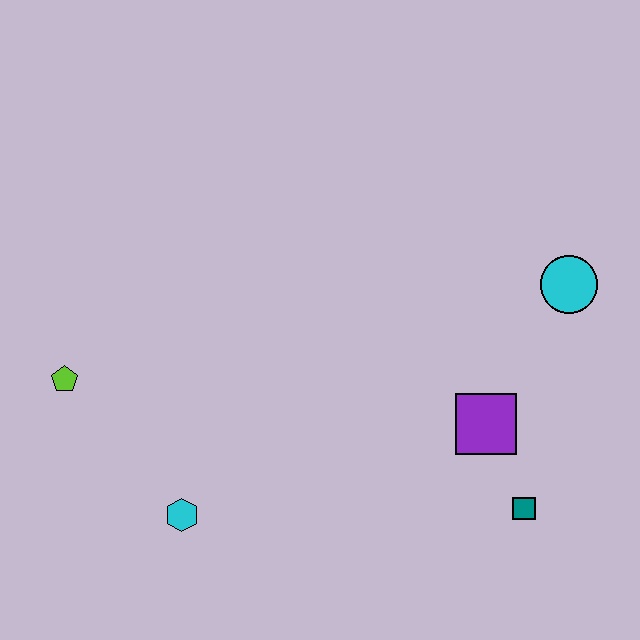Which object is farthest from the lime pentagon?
The cyan circle is farthest from the lime pentagon.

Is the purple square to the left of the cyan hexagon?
No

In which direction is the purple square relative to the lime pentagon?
The purple square is to the right of the lime pentagon.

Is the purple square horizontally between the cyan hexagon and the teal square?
Yes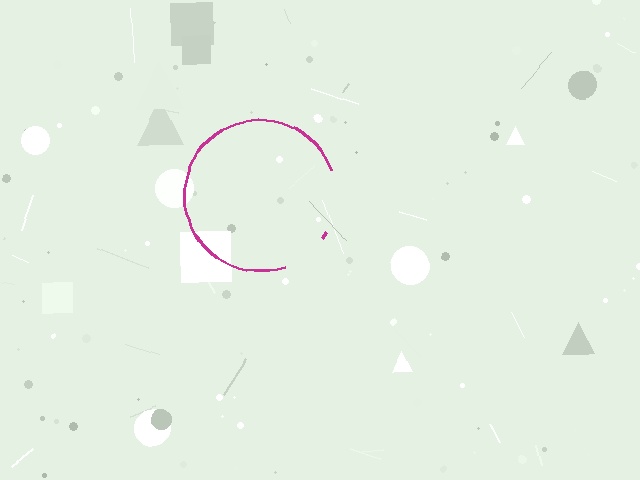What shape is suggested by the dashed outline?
The dashed outline suggests a circle.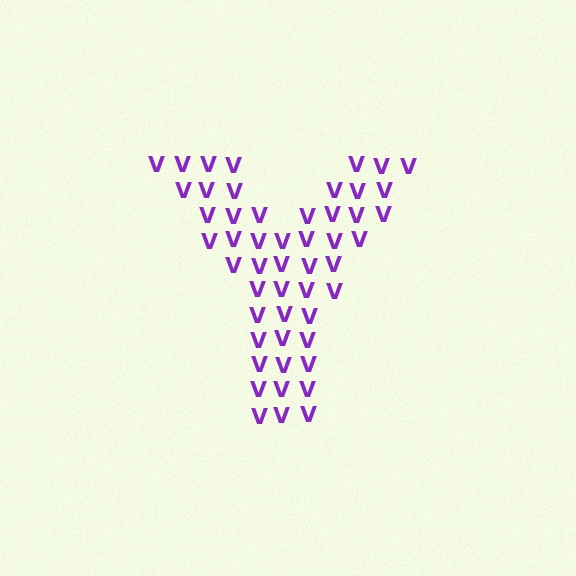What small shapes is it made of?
It is made of small letter V's.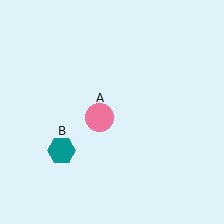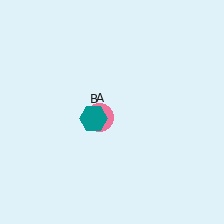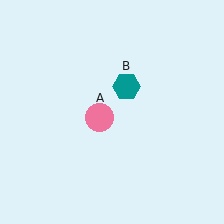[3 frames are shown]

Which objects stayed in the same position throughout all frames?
Pink circle (object A) remained stationary.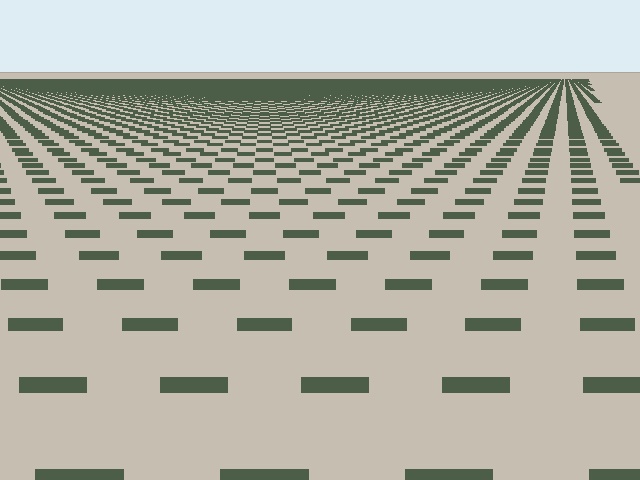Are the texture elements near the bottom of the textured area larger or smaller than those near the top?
Larger. Near the bottom, elements are closer to the viewer and appear at a bigger on-screen size.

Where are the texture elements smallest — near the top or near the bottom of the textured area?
Near the top.